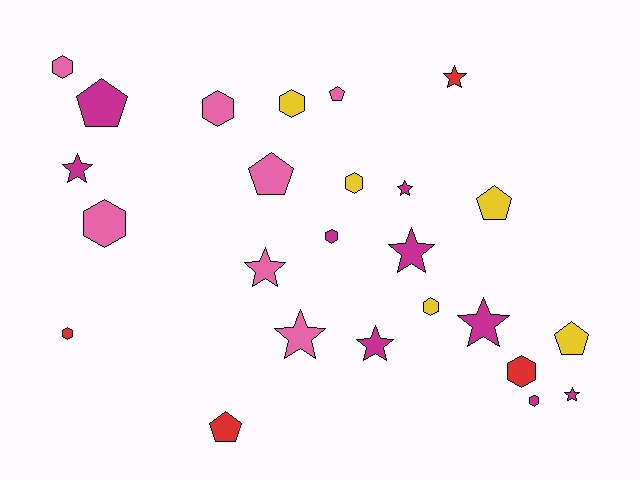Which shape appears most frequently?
Hexagon, with 10 objects.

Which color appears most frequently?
Magenta, with 9 objects.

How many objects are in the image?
There are 25 objects.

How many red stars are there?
There is 1 red star.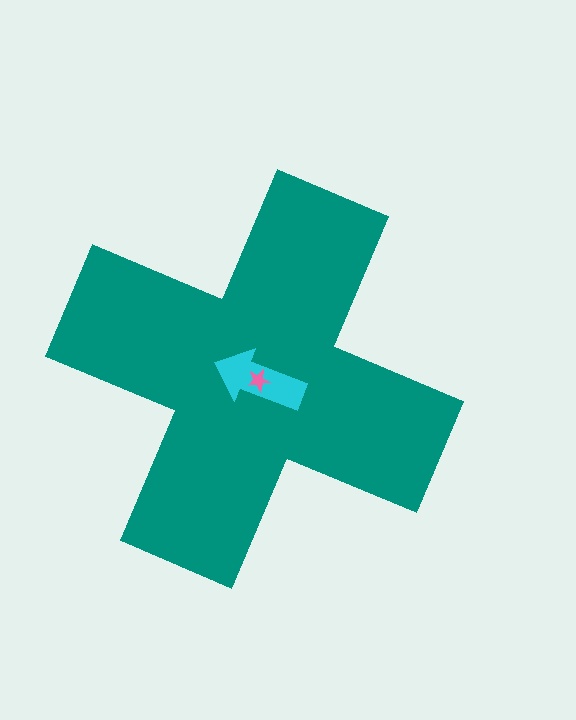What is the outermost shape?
The teal cross.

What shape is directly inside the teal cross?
The cyan arrow.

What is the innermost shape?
The pink star.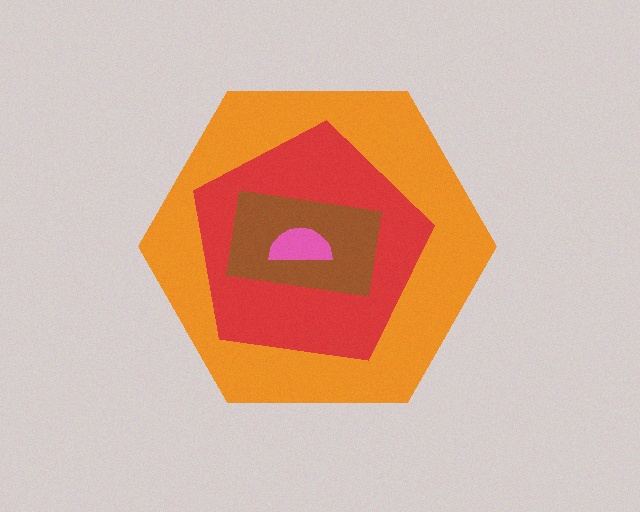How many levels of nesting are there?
4.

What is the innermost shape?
The pink semicircle.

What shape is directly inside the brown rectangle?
The pink semicircle.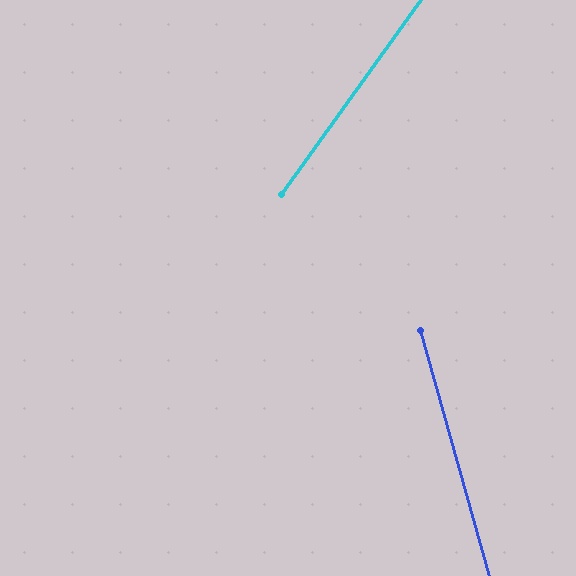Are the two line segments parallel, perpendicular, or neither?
Neither parallel nor perpendicular — they differ by about 51°.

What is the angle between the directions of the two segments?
Approximately 51 degrees.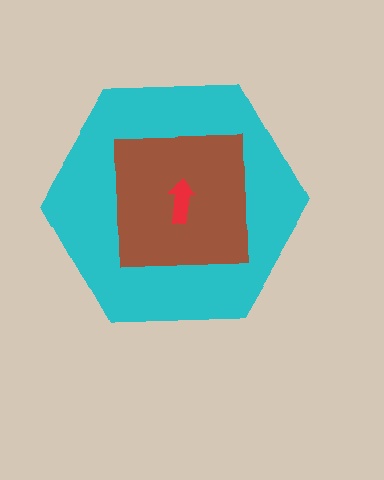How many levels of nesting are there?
3.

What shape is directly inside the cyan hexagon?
The brown square.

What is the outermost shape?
The cyan hexagon.